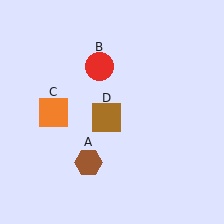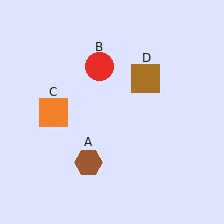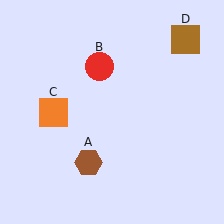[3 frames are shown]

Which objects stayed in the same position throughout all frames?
Brown hexagon (object A) and red circle (object B) and orange square (object C) remained stationary.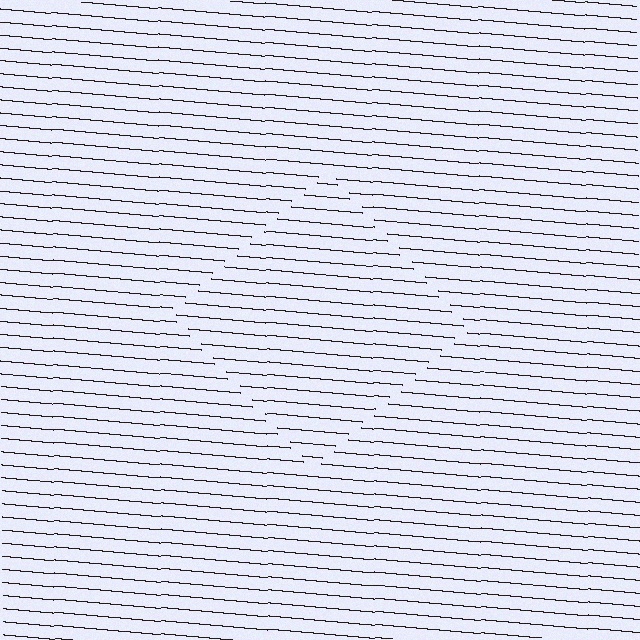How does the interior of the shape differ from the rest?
The interior of the shape contains the same grating, shifted by half a period — the contour is defined by the phase discontinuity where line-ends from the inner and outer gratings abut.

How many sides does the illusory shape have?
4 sides — the line-ends trace a square.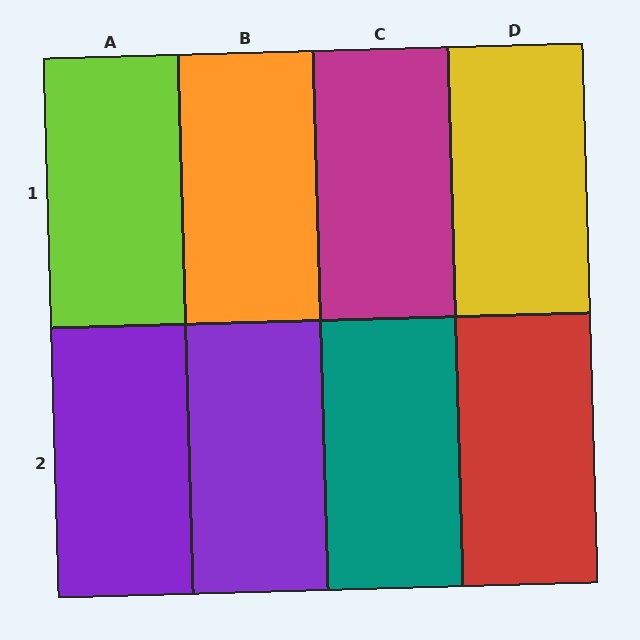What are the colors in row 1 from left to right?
Lime, orange, magenta, yellow.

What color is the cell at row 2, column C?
Teal.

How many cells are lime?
1 cell is lime.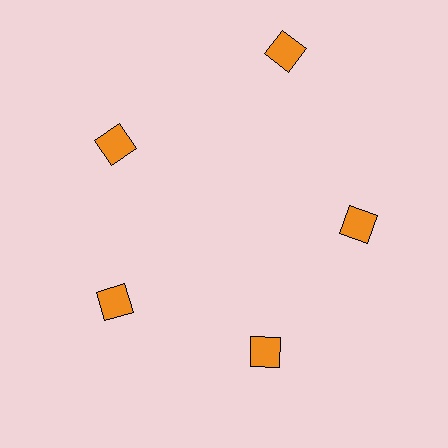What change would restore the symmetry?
The symmetry would be restored by moving it inward, back onto the ring so that all 5 diamonds sit at equal angles and equal distance from the center.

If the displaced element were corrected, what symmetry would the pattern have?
It would have 5-fold rotational symmetry — the pattern would map onto itself every 72 degrees.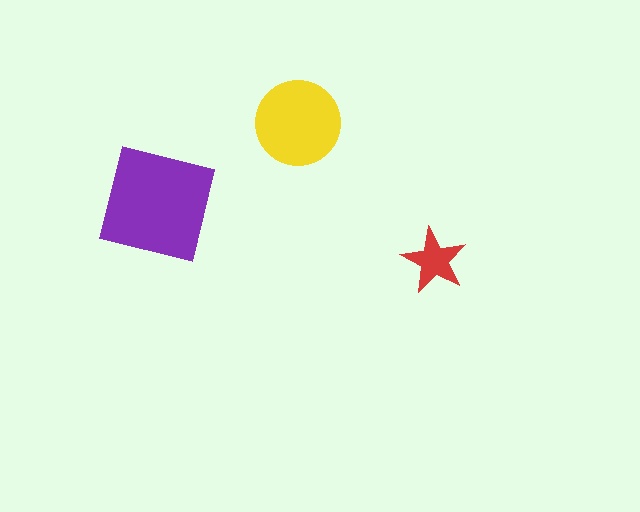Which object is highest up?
The yellow circle is topmost.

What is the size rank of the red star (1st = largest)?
3rd.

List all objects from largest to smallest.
The purple square, the yellow circle, the red star.